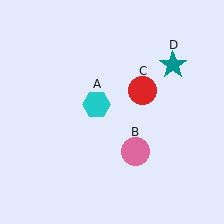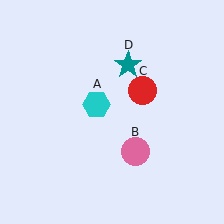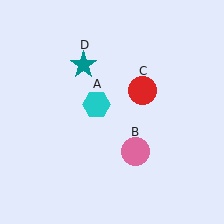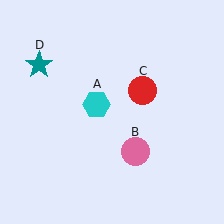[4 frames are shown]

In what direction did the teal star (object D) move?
The teal star (object D) moved left.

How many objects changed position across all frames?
1 object changed position: teal star (object D).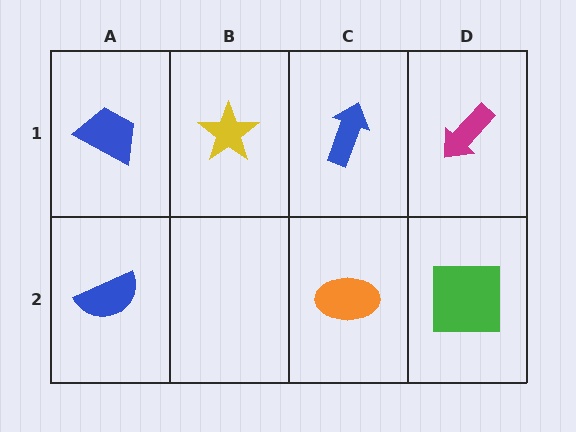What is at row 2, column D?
A green square.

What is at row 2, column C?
An orange ellipse.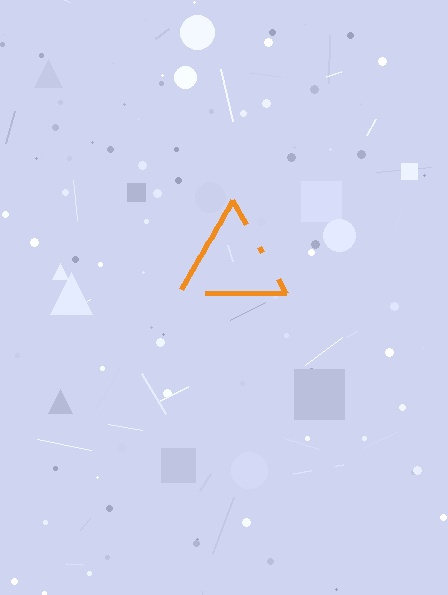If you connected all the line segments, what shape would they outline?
They would outline a triangle.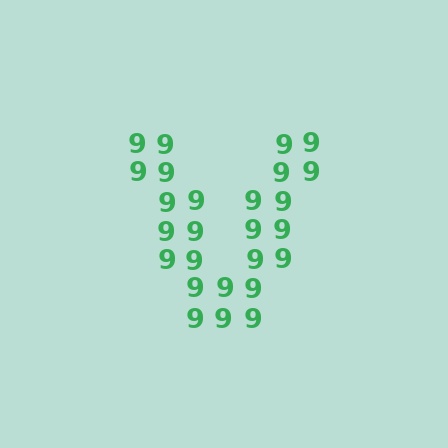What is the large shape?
The large shape is the letter V.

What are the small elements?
The small elements are digit 9's.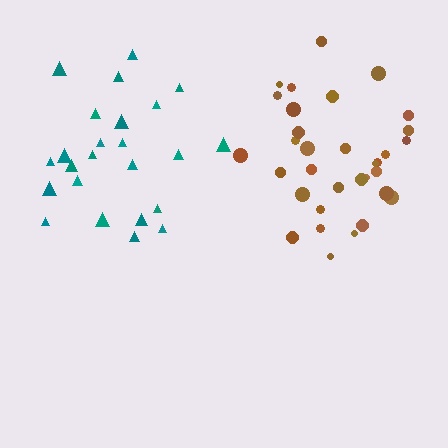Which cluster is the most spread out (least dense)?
Teal.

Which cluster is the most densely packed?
Brown.